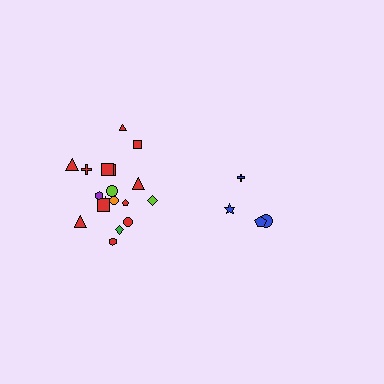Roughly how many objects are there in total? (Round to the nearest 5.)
Roughly 20 objects in total.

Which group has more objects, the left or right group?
The left group.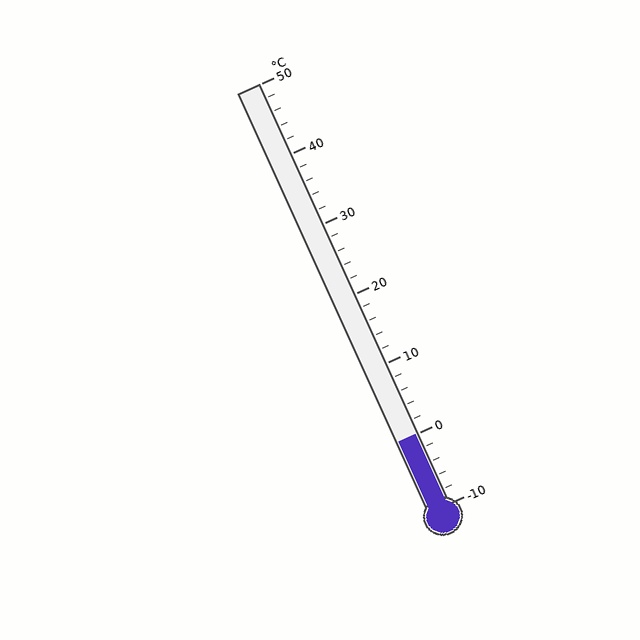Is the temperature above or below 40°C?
The temperature is below 40°C.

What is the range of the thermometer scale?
The thermometer scale ranges from -10°C to 50°C.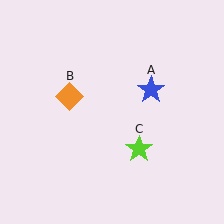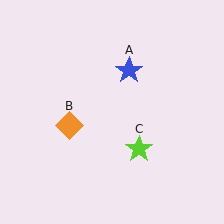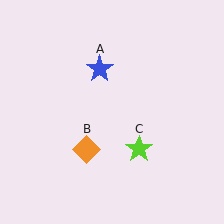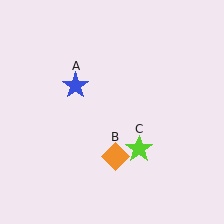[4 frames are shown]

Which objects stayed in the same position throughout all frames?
Lime star (object C) remained stationary.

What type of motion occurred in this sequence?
The blue star (object A), orange diamond (object B) rotated counterclockwise around the center of the scene.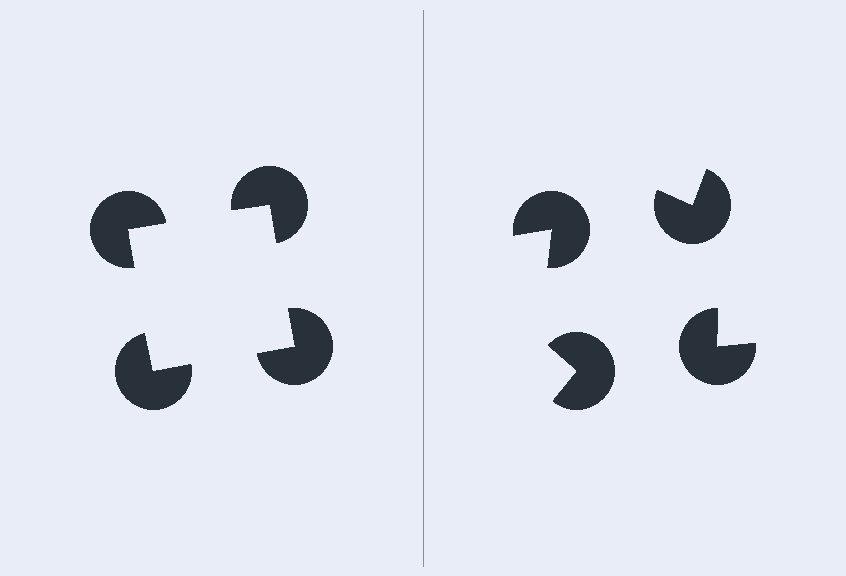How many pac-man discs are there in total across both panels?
8 — 4 on each side.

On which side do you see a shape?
An illusory square appears on the left side. On the right side the wedge cuts are rotated, so no coherent shape forms.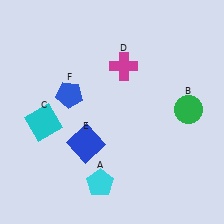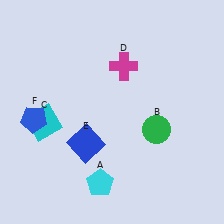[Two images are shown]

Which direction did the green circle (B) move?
The green circle (B) moved left.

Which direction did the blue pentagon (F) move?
The blue pentagon (F) moved left.